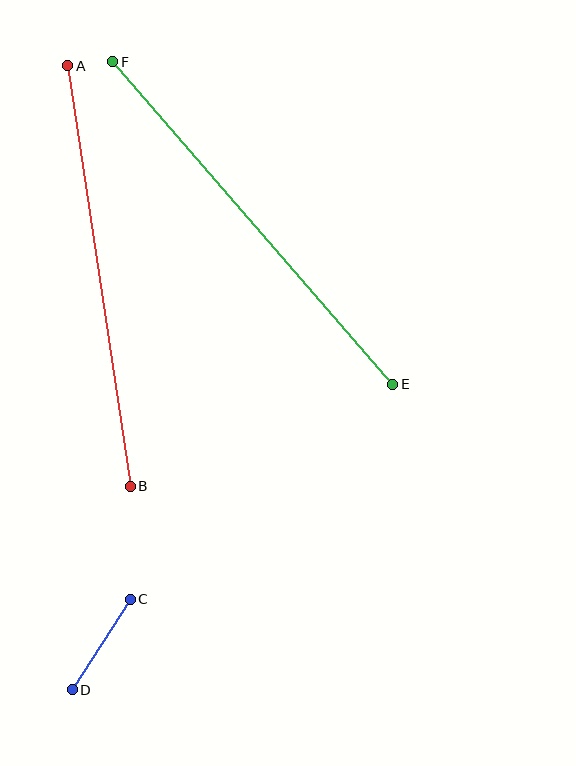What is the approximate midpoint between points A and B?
The midpoint is at approximately (99, 276) pixels.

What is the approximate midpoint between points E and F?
The midpoint is at approximately (253, 223) pixels.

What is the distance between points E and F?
The distance is approximately 427 pixels.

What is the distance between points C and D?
The distance is approximately 108 pixels.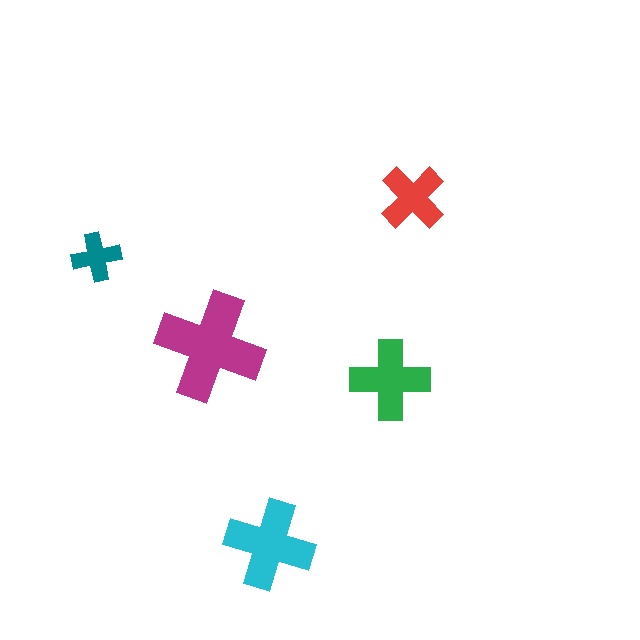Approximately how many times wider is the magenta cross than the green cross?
About 1.5 times wider.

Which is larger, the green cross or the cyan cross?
The cyan one.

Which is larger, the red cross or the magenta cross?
The magenta one.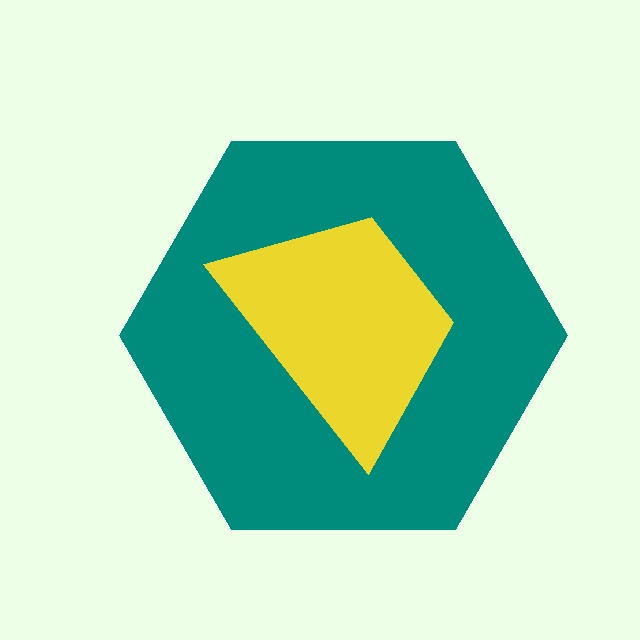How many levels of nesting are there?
2.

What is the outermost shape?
The teal hexagon.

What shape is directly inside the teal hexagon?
The yellow trapezoid.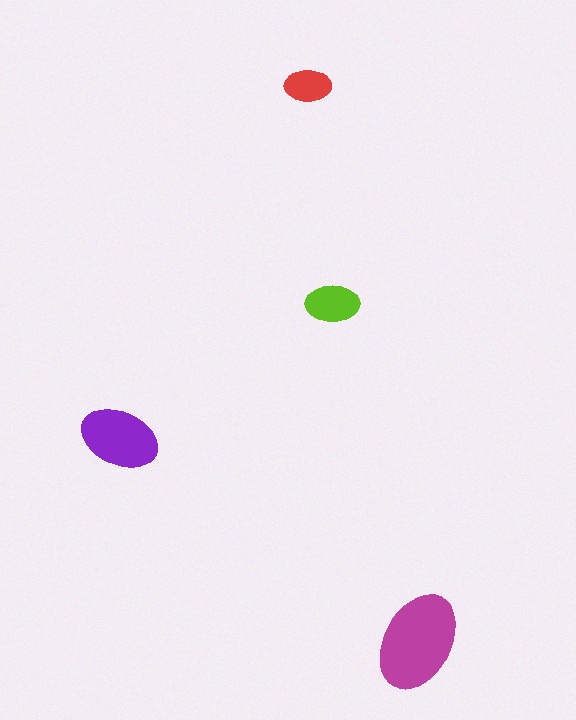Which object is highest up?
The red ellipse is topmost.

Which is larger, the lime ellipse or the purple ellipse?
The purple one.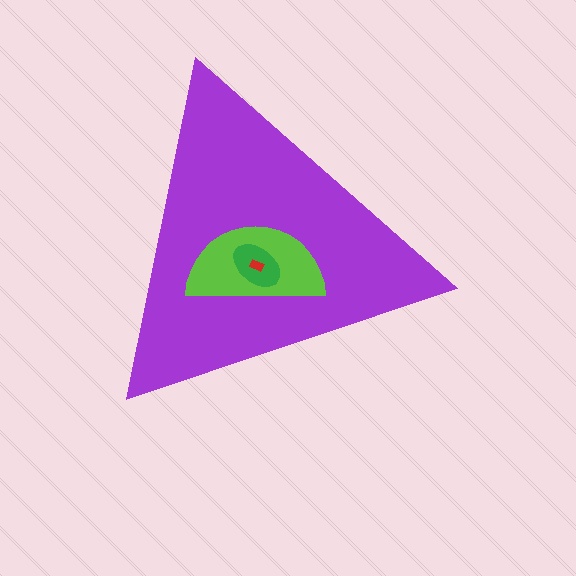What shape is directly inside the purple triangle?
The lime semicircle.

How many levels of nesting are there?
4.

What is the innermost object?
The red rectangle.